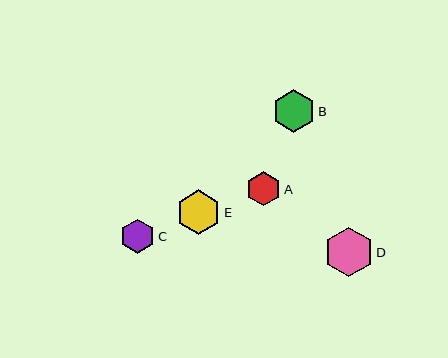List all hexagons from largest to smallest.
From largest to smallest: D, E, B, C, A.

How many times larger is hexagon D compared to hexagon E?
Hexagon D is approximately 1.1 times the size of hexagon E.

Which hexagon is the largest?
Hexagon D is the largest with a size of approximately 49 pixels.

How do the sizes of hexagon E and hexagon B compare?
Hexagon E and hexagon B are approximately the same size.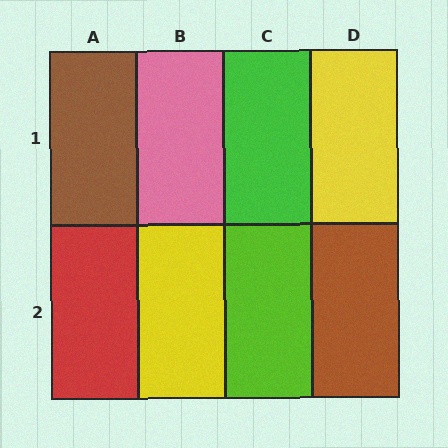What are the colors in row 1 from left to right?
Brown, pink, green, yellow.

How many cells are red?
1 cell is red.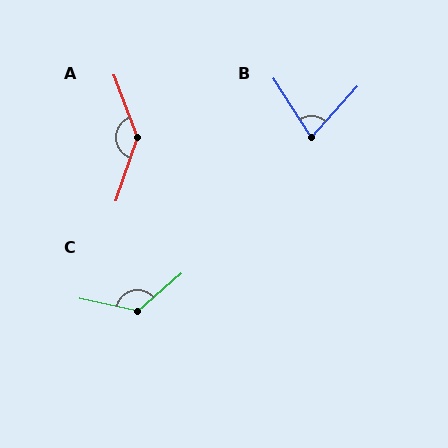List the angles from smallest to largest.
B (75°), C (127°), A (141°).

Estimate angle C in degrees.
Approximately 127 degrees.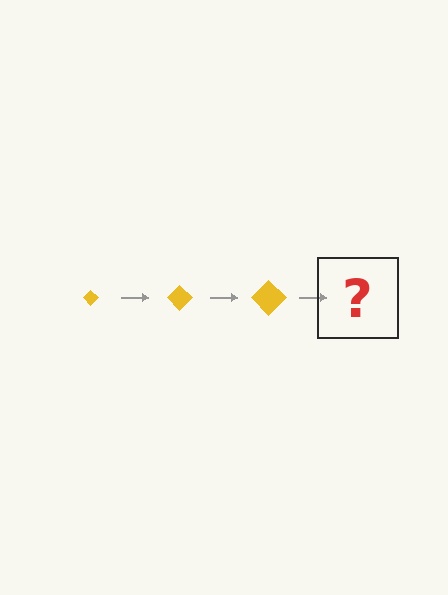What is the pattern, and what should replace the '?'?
The pattern is that the diamond gets progressively larger each step. The '?' should be a yellow diamond, larger than the previous one.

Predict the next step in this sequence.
The next step is a yellow diamond, larger than the previous one.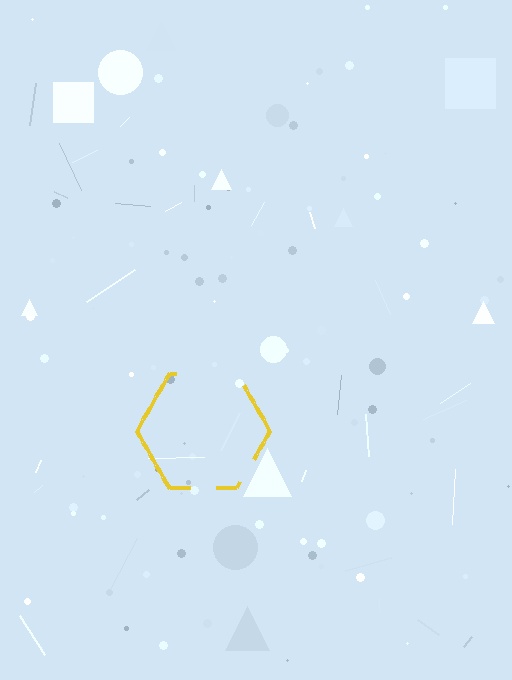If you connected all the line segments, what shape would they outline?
They would outline a hexagon.